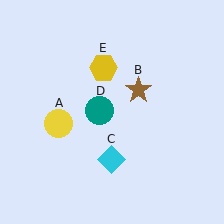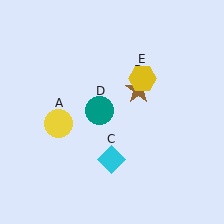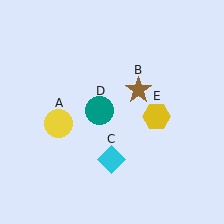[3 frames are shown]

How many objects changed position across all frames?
1 object changed position: yellow hexagon (object E).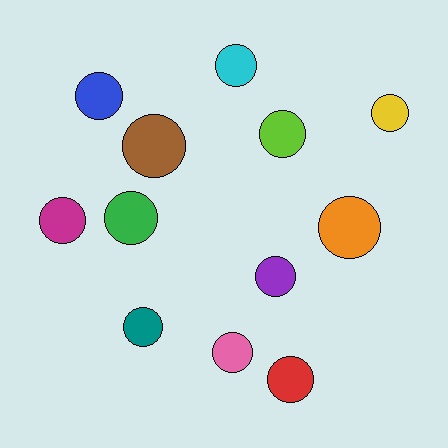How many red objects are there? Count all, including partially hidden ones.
There is 1 red object.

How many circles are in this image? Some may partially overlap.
There are 12 circles.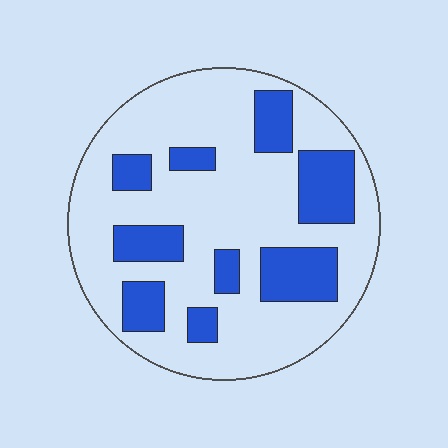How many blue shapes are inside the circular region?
9.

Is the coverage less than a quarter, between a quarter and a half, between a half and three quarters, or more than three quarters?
Between a quarter and a half.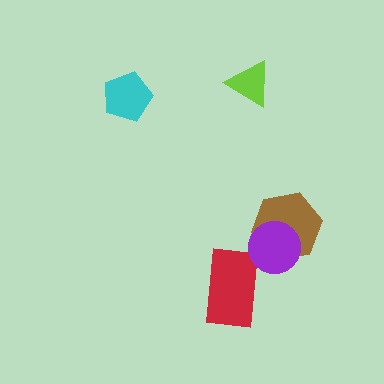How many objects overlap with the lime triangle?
0 objects overlap with the lime triangle.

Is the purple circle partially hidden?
No, no other shape covers it.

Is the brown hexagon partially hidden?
Yes, it is partially covered by another shape.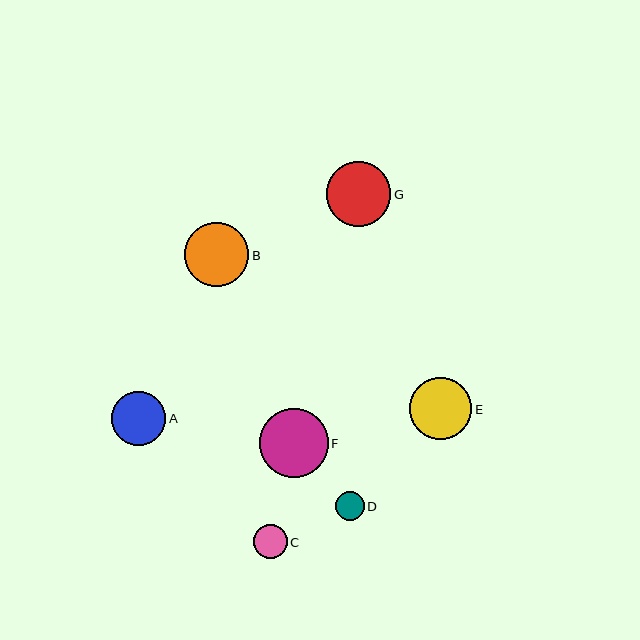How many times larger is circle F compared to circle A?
Circle F is approximately 1.3 times the size of circle A.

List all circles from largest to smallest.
From largest to smallest: F, G, B, E, A, C, D.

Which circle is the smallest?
Circle D is the smallest with a size of approximately 29 pixels.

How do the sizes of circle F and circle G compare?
Circle F and circle G are approximately the same size.